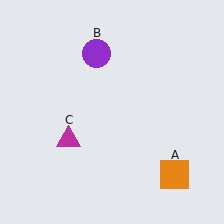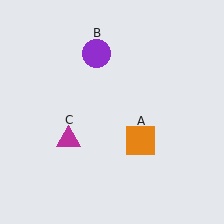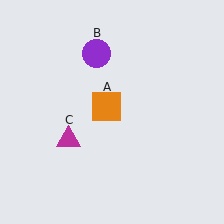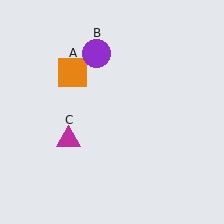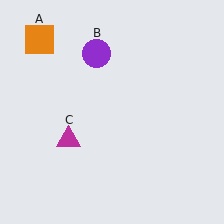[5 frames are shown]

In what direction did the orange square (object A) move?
The orange square (object A) moved up and to the left.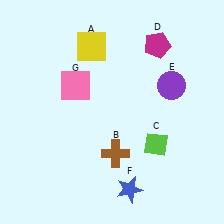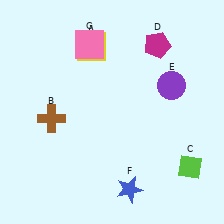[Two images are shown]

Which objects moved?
The objects that moved are: the brown cross (B), the lime diamond (C), the pink square (G).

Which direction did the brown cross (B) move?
The brown cross (B) moved left.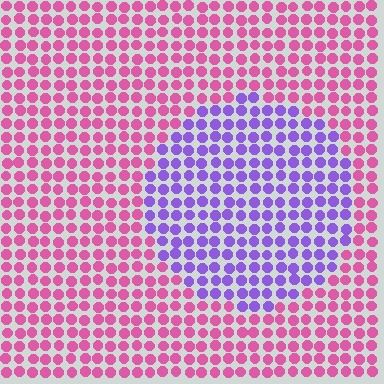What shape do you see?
I see a circle.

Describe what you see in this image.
The image is filled with small pink elements in a uniform arrangement. A circle-shaped region is visible where the elements are tinted to a slightly different hue, forming a subtle color boundary.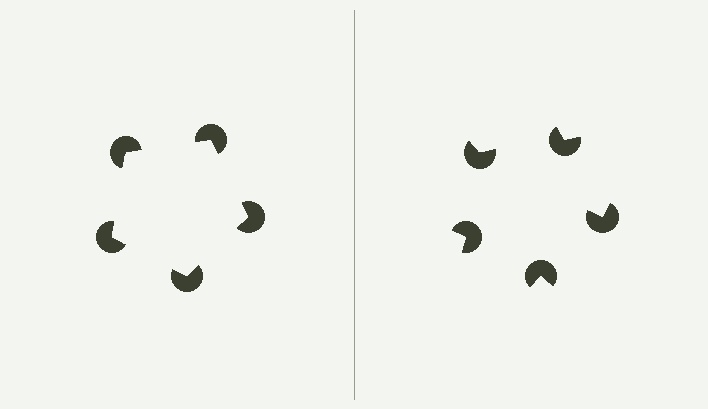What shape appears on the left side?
An illusory pentagon.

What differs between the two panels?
The pac-man discs are positioned identically on both sides; only the wedge orientations differ. On the left they align to a pentagon; on the right they are misaligned.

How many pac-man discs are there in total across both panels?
10 — 5 on each side.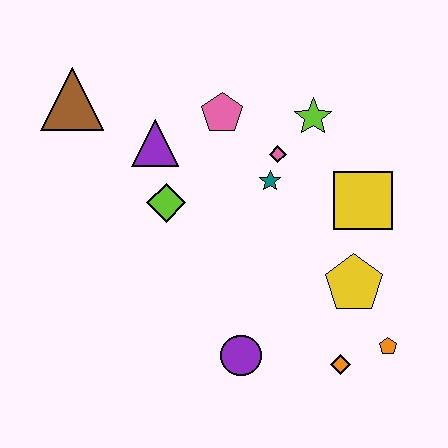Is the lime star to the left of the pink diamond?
No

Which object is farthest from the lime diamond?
The orange pentagon is farthest from the lime diamond.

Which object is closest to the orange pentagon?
The orange diamond is closest to the orange pentagon.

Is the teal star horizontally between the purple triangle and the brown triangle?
No